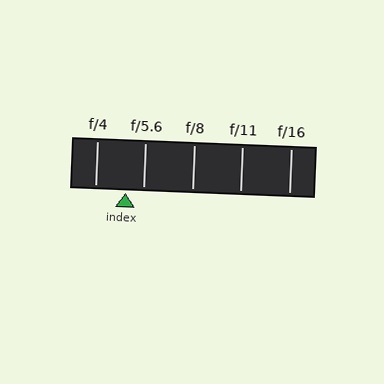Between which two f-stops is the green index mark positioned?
The index mark is between f/4 and f/5.6.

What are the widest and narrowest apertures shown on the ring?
The widest aperture shown is f/4 and the narrowest is f/16.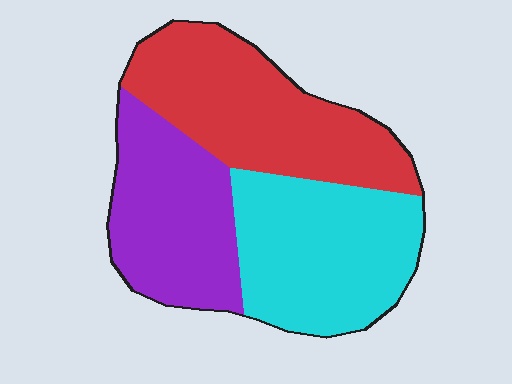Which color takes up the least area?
Purple, at roughly 30%.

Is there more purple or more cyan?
Cyan.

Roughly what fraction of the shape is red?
Red covers around 35% of the shape.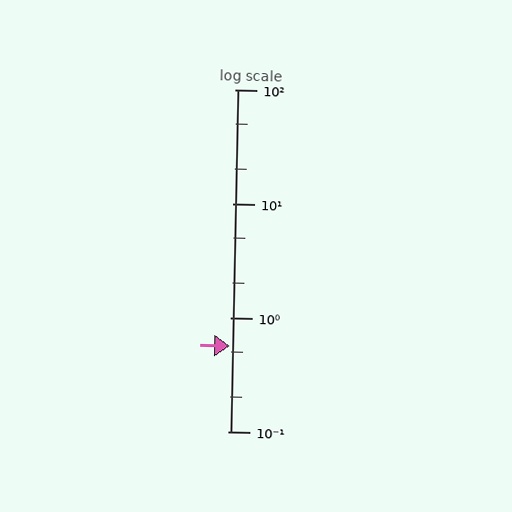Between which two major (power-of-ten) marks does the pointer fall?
The pointer is between 0.1 and 1.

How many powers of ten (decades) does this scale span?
The scale spans 3 decades, from 0.1 to 100.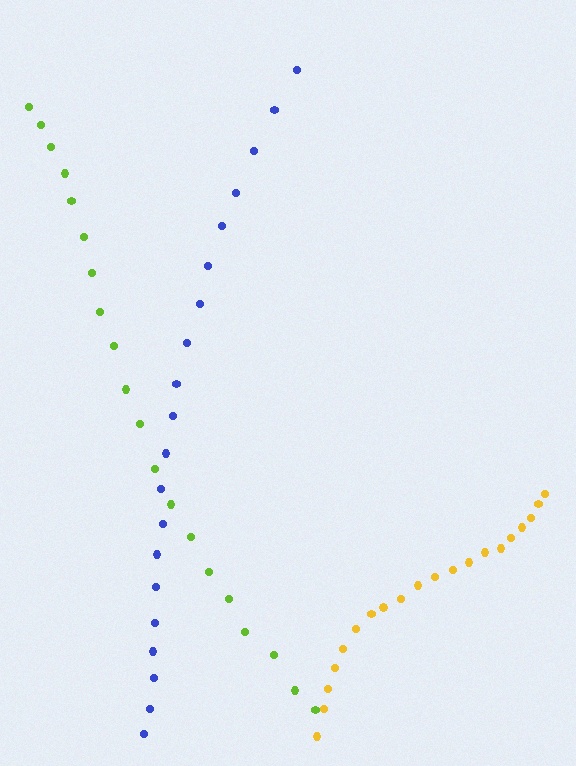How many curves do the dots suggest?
There are 3 distinct paths.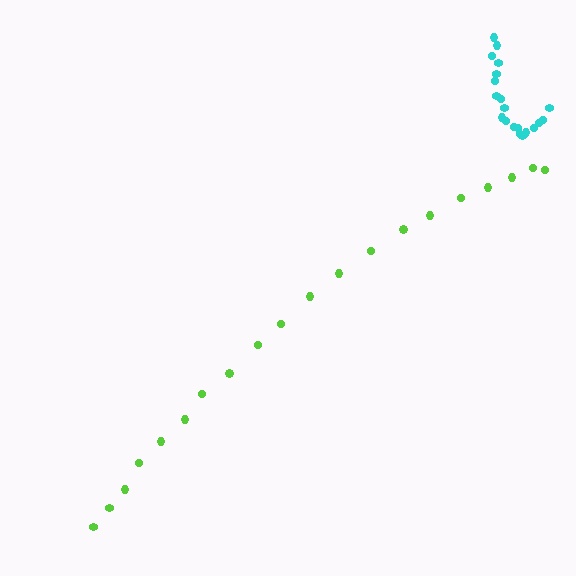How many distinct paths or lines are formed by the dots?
There are 2 distinct paths.